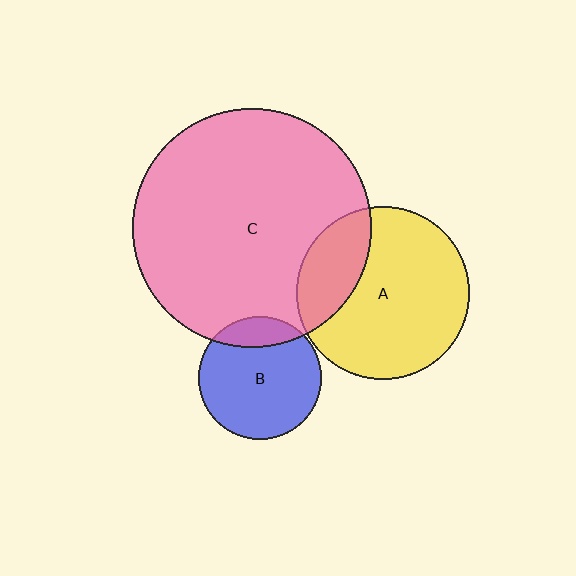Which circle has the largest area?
Circle C (pink).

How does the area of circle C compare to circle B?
Approximately 3.8 times.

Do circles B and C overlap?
Yes.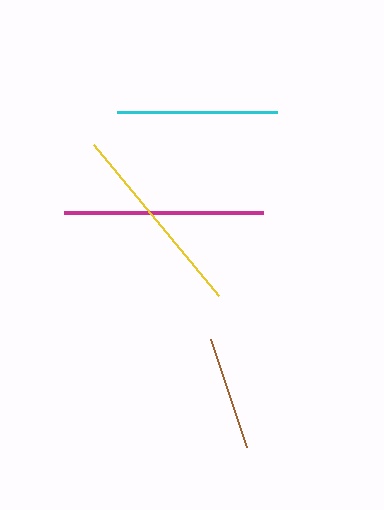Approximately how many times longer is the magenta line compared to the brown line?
The magenta line is approximately 1.7 times the length of the brown line.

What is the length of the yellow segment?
The yellow segment is approximately 196 pixels long.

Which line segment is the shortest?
The brown line is the shortest at approximately 115 pixels.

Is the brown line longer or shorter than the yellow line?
The yellow line is longer than the brown line.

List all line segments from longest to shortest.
From longest to shortest: magenta, yellow, cyan, brown.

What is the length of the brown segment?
The brown segment is approximately 115 pixels long.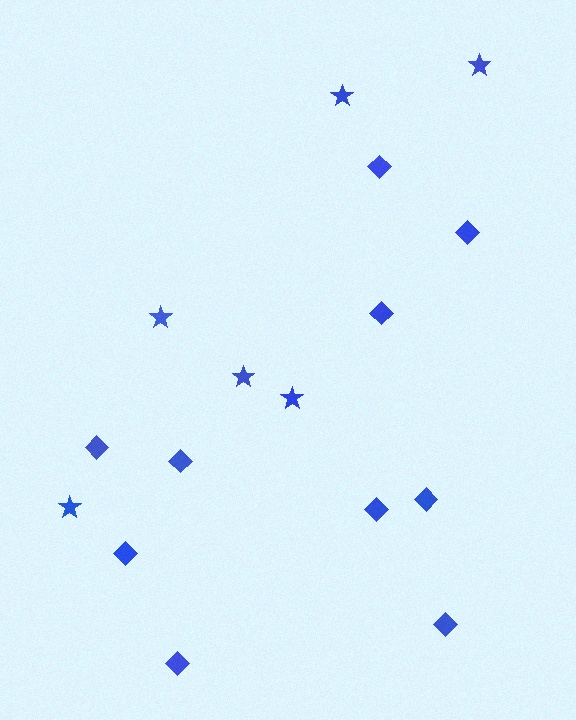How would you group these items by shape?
There are 2 groups: one group of diamonds (10) and one group of stars (6).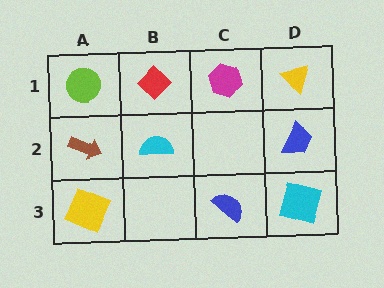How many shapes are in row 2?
3 shapes.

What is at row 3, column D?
A cyan square.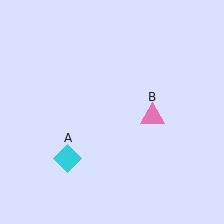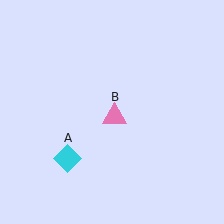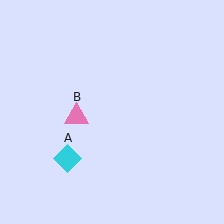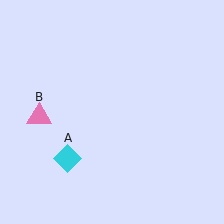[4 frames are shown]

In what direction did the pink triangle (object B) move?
The pink triangle (object B) moved left.